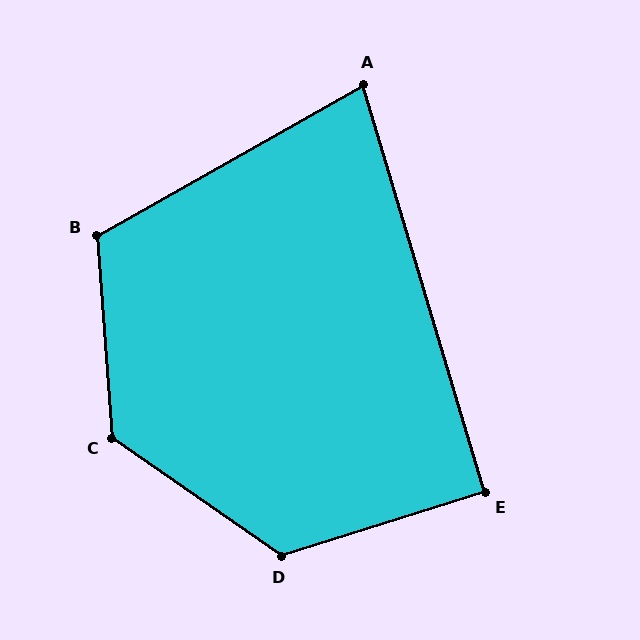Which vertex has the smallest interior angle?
A, at approximately 77 degrees.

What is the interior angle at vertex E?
Approximately 91 degrees (approximately right).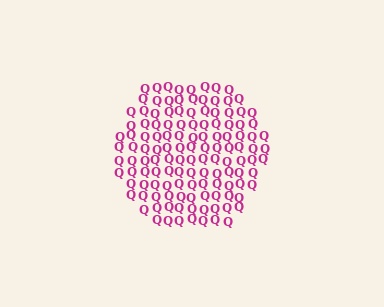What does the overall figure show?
The overall figure shows a hexagon.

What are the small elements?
The small elements are letter Q's.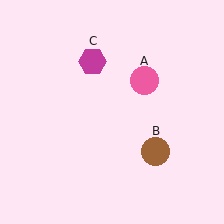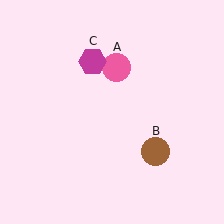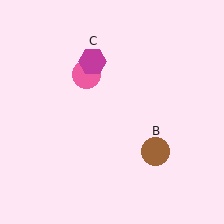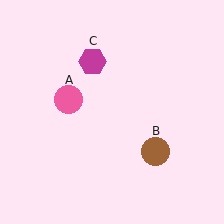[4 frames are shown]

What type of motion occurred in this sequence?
The pink circle (object A) rotated counterclockwise around the center of the scene.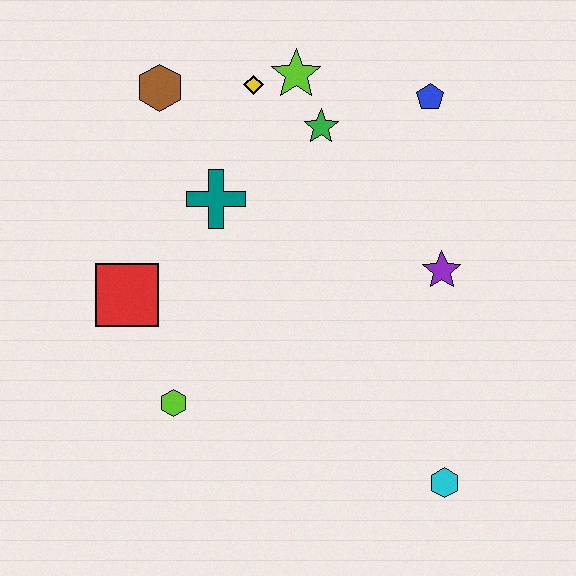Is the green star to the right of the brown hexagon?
Yes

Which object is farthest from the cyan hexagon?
The brown hexagon is farthest from the cyan hexagon.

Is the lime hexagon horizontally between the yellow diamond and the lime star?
No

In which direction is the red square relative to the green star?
The red square is to the left of the green star.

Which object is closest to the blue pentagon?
The green star is closest to the blue pentagon.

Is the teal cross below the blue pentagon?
Yes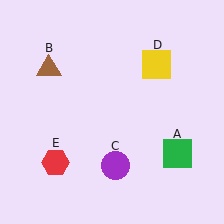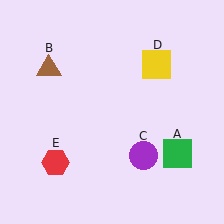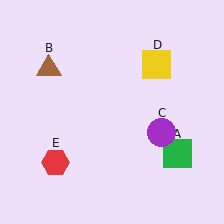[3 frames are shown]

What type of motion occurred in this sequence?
The purple circle (object C) rotated counterclockwise around the center of the scene.